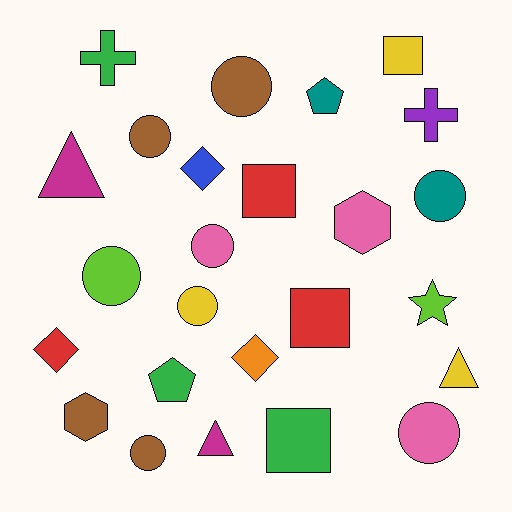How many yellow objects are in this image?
There are 3 yellow objects.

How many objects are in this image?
There are 25 objects.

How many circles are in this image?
There are 8 circles.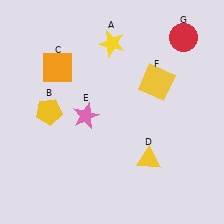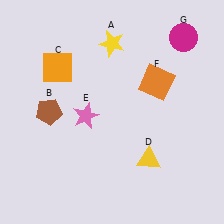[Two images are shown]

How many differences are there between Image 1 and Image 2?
There are 3 differences between the two images.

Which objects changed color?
B changed from yellow to brown. F changed from yellow to orange. G changed from red to magenta.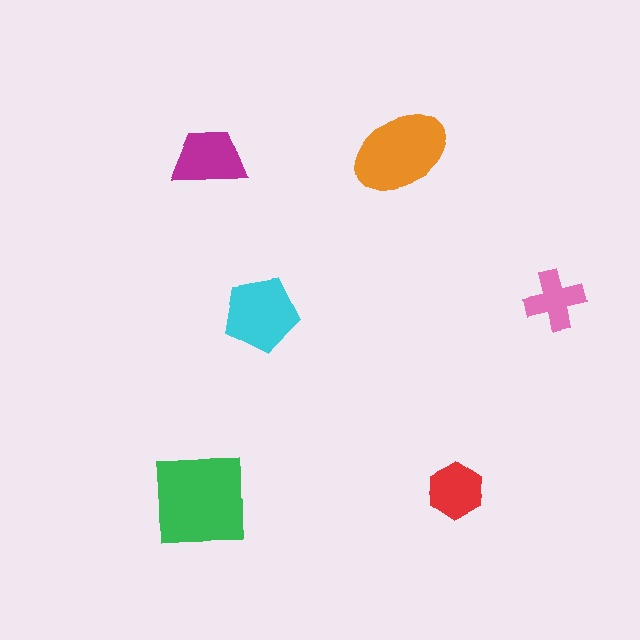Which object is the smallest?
The pink cross.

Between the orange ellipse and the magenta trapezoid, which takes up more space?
The orange ellipse.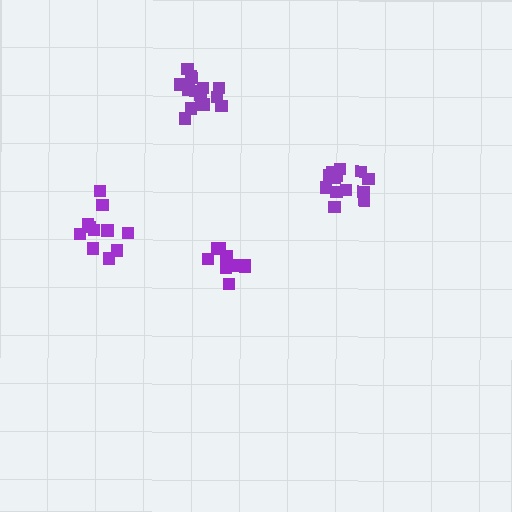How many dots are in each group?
Group 1: 10 dots, Group 2: 11 dots, Group 3: 15 dots, Group 4: 13 dots (49 total).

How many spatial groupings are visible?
There are 4 spatial groupings.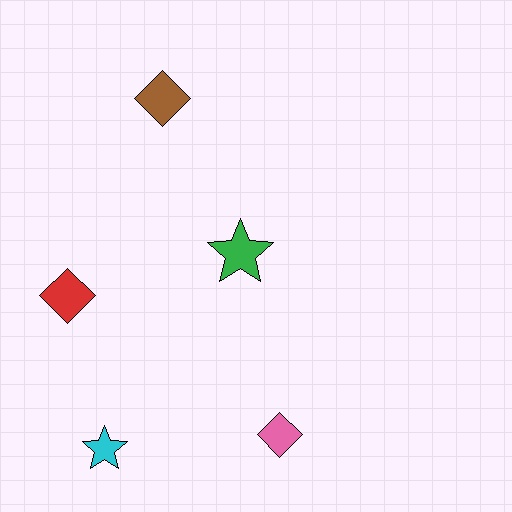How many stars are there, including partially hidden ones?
There are 2 stars.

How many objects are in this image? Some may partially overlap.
There are 5 objects.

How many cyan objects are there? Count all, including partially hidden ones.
There is 1 cyan object.